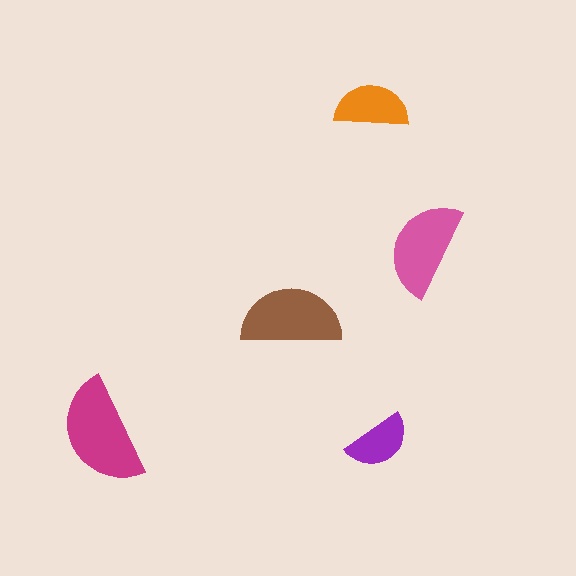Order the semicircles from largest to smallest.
the magenta one, the brown one, the pink one, the orange one, the purple one.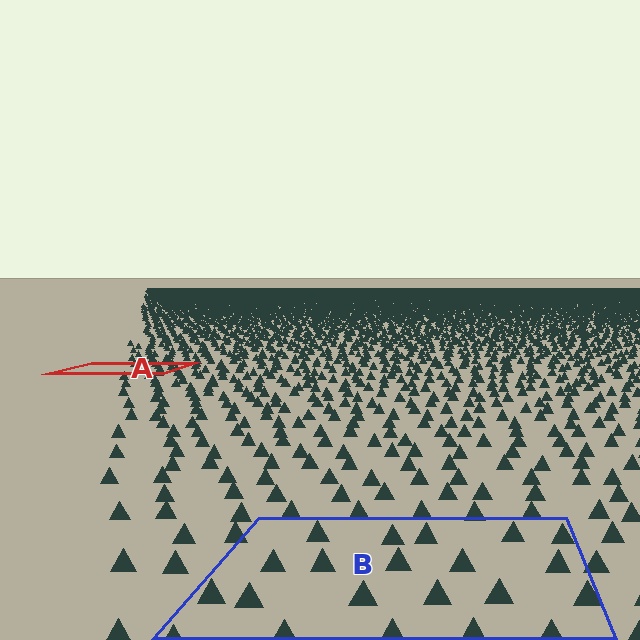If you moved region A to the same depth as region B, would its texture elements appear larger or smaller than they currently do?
They would appear larger. At a closer depth, the same texture elements are projected at a bigger on-screen size.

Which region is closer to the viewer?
Region B is closer. The texture elements there are larger and more spread out.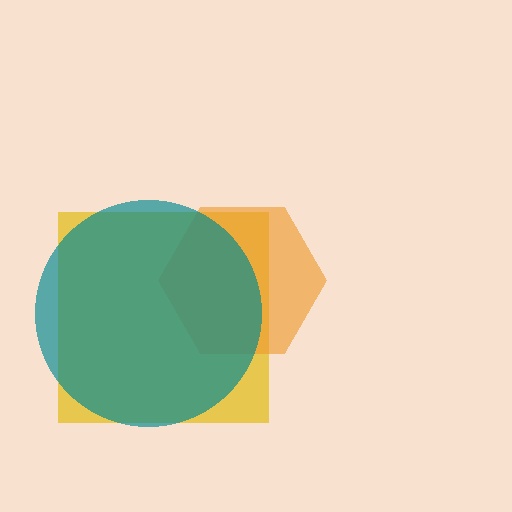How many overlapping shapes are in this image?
There are 3 overlapping shapes in the image.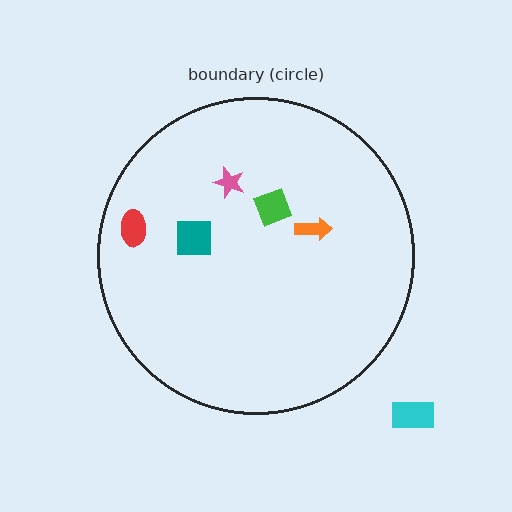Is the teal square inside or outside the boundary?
Inside.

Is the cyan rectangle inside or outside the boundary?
Outside.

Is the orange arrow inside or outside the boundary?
Inside.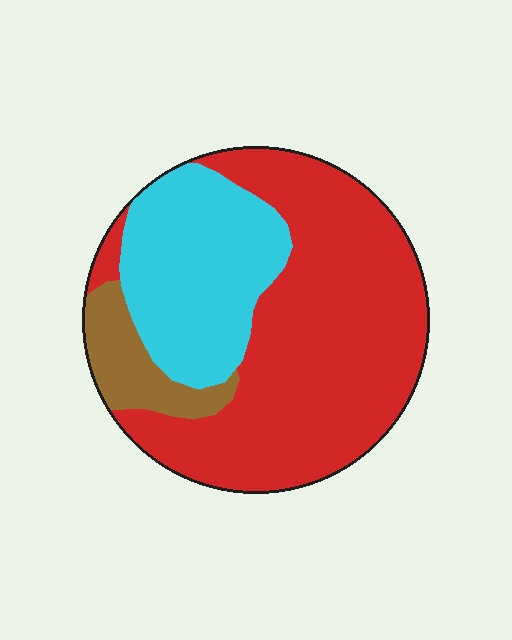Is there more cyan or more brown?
Cyan.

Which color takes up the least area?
Brown, at roughly 10%.